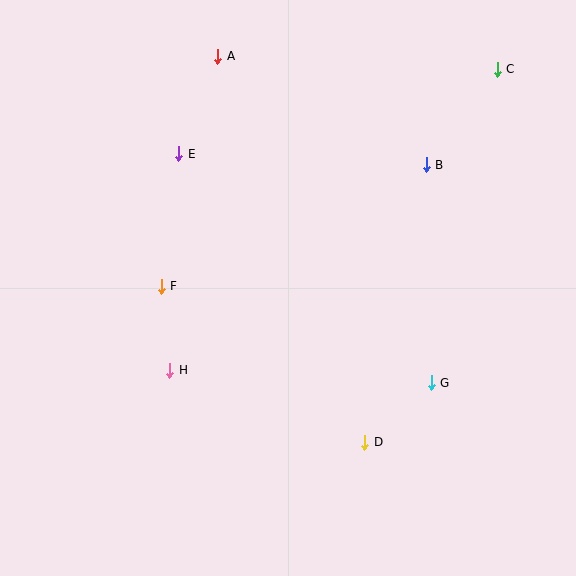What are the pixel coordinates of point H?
Point H is at (170, 370).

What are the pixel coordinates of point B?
Point B is at (426, 165).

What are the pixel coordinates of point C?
Point C is at (497, 69).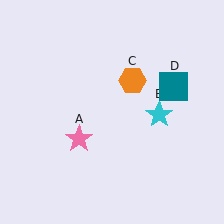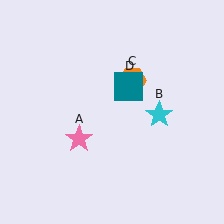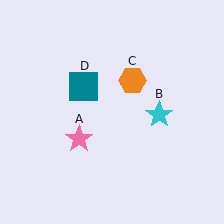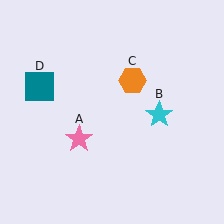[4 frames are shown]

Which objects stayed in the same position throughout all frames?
Pink star (object A) and cyan star (object B) and orange hexagon (object C) remained stationary.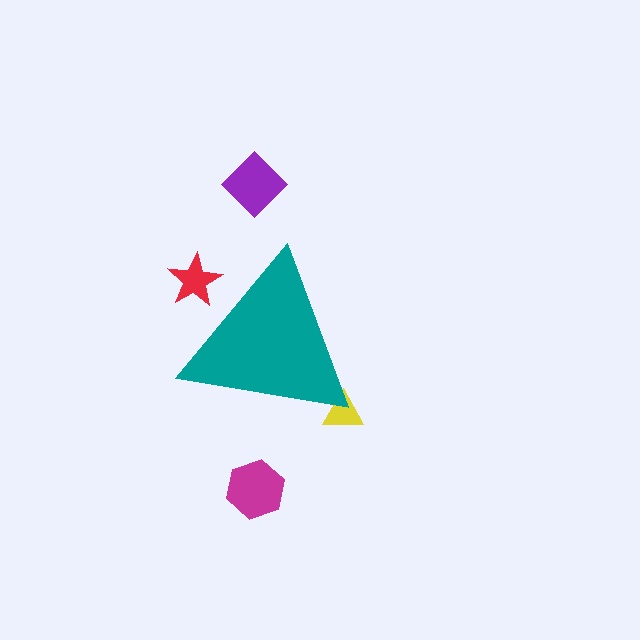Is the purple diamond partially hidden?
No, the purple diamond is fully visible.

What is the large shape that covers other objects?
A teal triangle.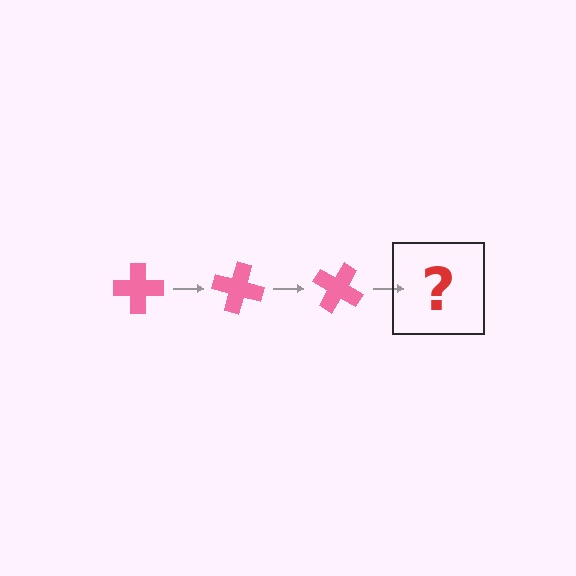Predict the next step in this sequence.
The next step is a pink cross rotated 45 degrees.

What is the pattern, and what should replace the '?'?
The pattern is that the cross rotates 15 degrees each step. The '?' should be a pink cross rotated 45 degrees.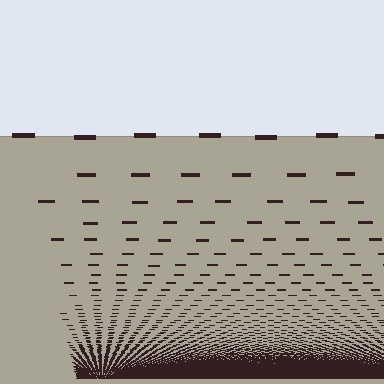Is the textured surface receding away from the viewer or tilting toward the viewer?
The surface appears to tilt toward the viewer. Texture elements get larger and sparser toward the top.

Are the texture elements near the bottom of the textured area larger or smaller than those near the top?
Smaller. The gradient is inverted — elements near the bottom are smaller and denser.